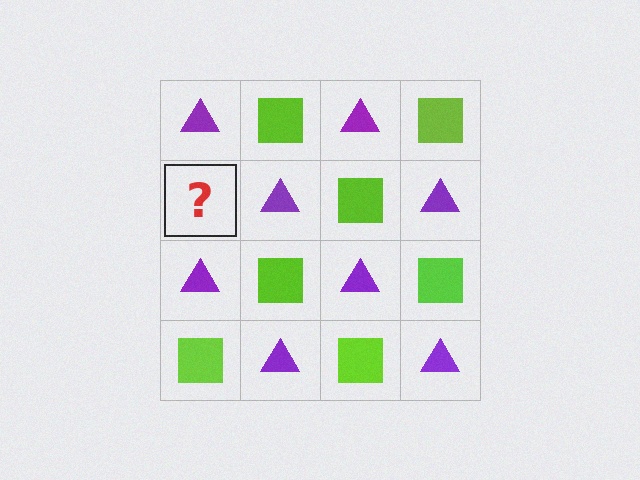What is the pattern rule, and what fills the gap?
The rule is that it alternates purple triangle and lime square in a checkerboard pattern. The gap should be filled with a lime square.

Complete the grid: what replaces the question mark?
The question mark should be replaced with a lime square.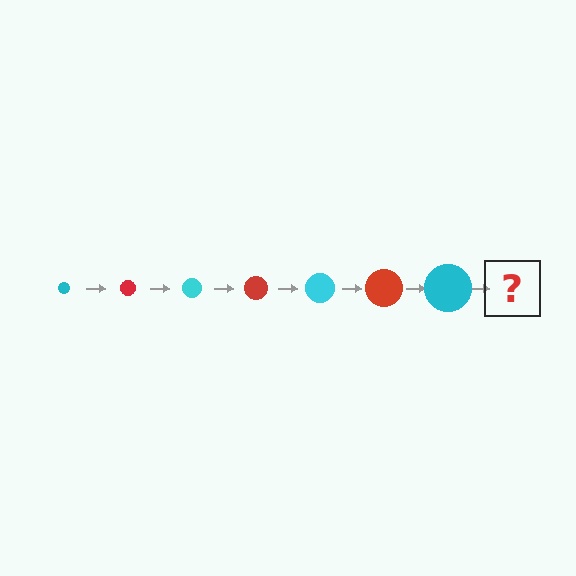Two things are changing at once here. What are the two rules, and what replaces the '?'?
The two rules are that the circle grows larger each step and the color cycles through cyan and red. The '?' should be a red circle, larger than the previous one.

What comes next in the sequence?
The next element should be a red circle, larger than the previous one.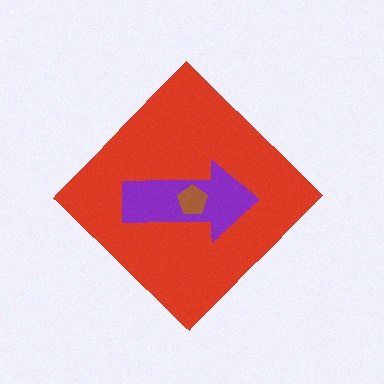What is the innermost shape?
The brown pentagon.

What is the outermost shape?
The red diamond.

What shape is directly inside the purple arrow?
The brown pentagon.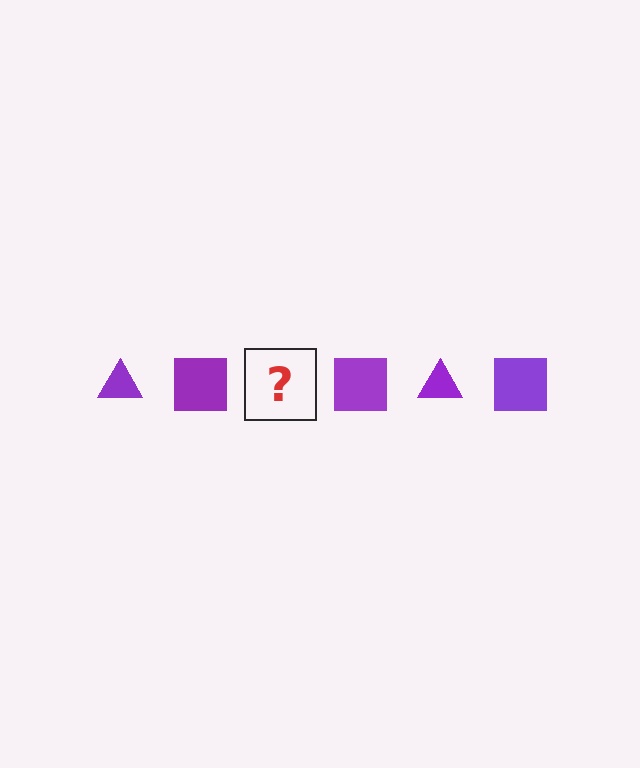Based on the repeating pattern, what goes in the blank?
The blank should be a purple triangle.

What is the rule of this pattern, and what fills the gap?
The rule is that the pattern cycles through triangle, square shapes in purple. The gap should be filled with a purple triangle.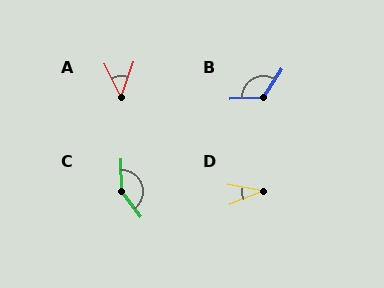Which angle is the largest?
C, at approximately 143 degrees.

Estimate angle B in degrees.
Approximately 126 degrees.